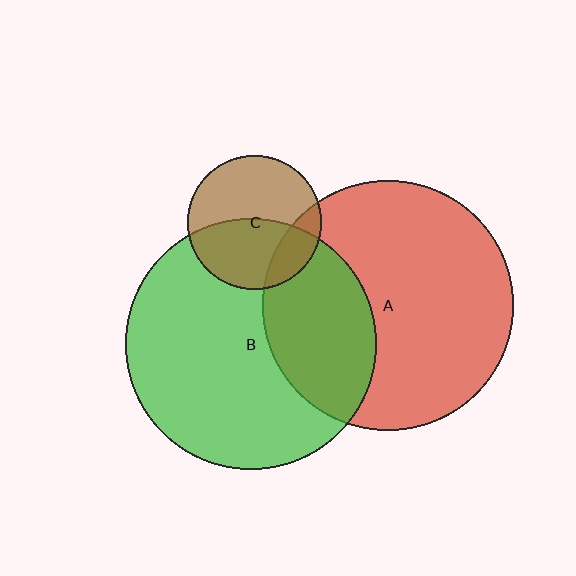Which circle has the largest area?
Circle B (green).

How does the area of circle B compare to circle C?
Approximately 3.5 times.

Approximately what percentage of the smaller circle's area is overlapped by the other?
Approximately 50%.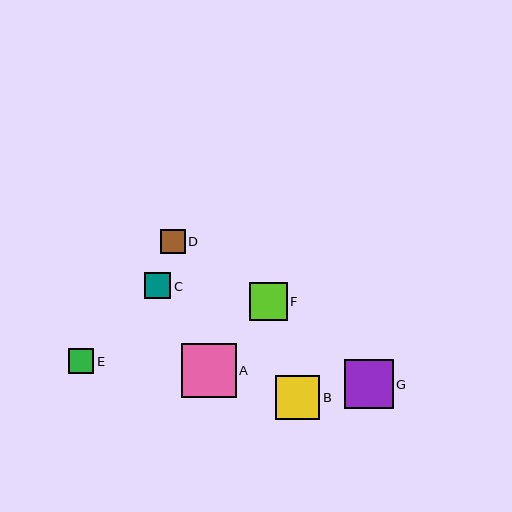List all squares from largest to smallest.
From largest to smallest: A, G, B, F, C, E, D.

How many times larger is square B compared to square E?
Square B is approximately 1.8 times the size of square E.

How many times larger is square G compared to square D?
Square G is approximately 2.0 times the size of square D.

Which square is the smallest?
Square D is the smallest with a size of approximately 25 pixels.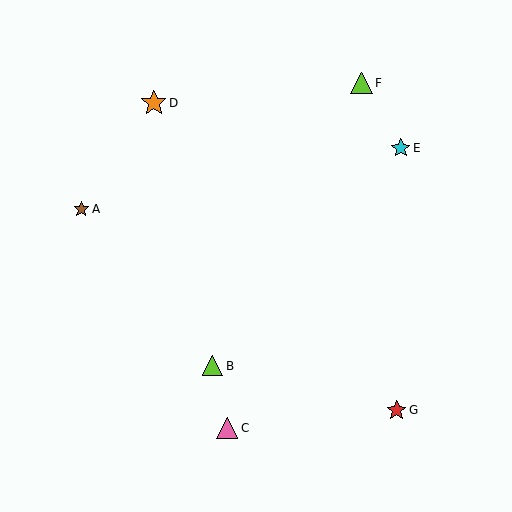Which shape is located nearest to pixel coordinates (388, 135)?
The cyan star (labeled E) at (401, 148) is nearest to that location.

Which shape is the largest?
The orange star (labeled D) is the largest.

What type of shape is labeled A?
Shape A is a brown star.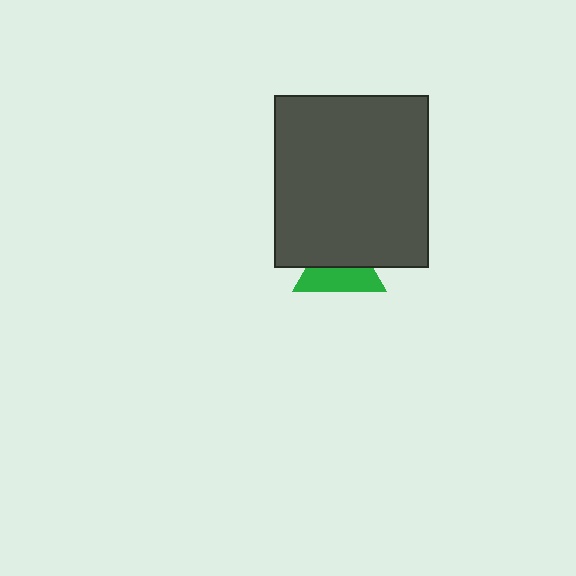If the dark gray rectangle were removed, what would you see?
You would see the complete green triangle.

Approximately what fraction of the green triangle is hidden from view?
Roughly 50% of the green triangle is hidden behind the dark gray rectangle.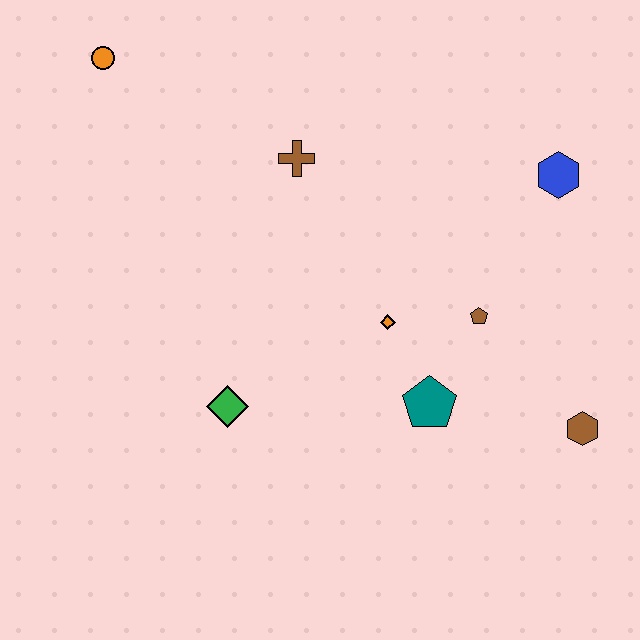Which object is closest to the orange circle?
The brown cross is closest to the orange circle.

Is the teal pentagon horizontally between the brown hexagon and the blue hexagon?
No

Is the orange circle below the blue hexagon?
No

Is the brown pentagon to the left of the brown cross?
No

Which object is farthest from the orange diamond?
The orange circle is farthest from the orange diamond.